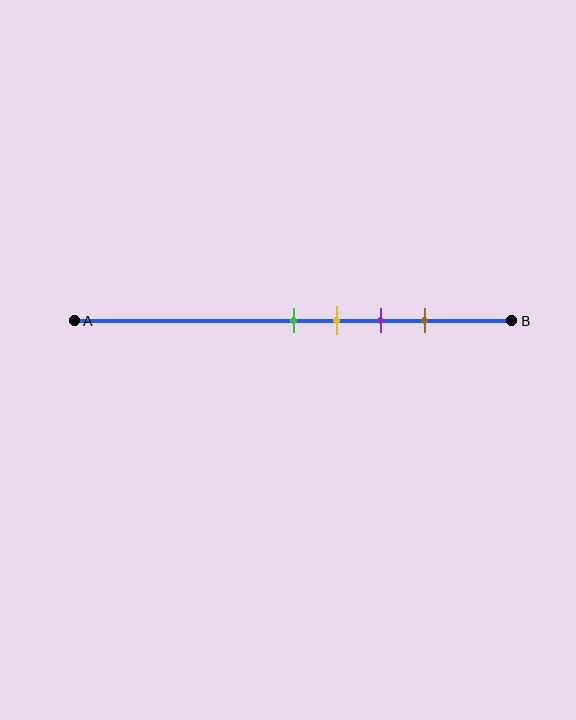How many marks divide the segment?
There are 4 marks dividing the segment.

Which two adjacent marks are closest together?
The green and yellow marks are the closest adjacent pair.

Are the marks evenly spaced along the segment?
Yes, the marks are approximately evenly spaced.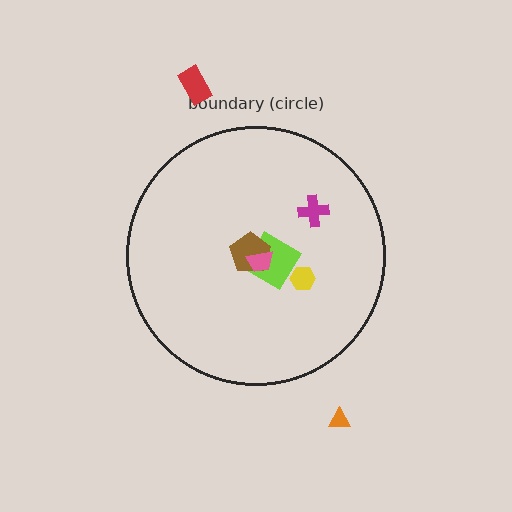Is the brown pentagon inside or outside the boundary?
Inside.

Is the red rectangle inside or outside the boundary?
Outside.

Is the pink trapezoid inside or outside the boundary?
Inside.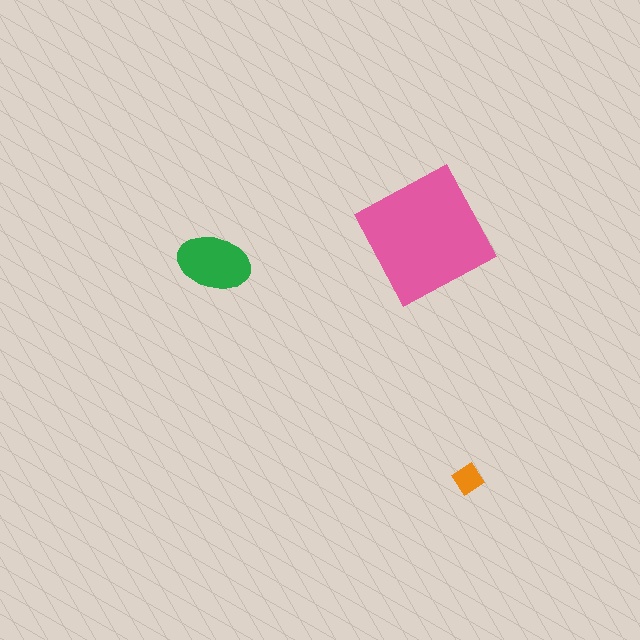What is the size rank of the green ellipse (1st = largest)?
2nd.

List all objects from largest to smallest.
The pink square, the green ellipse, the orange diamond.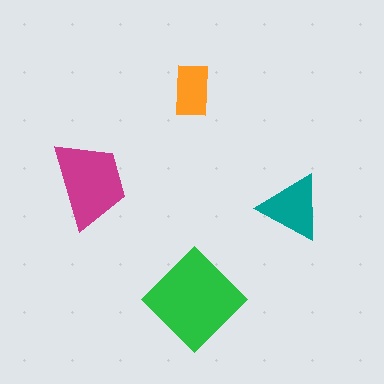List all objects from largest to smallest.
The green diamond, the magenta trapezoid, the teal triangle, the orange rectangle.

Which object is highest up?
The orange rectangle is topmost.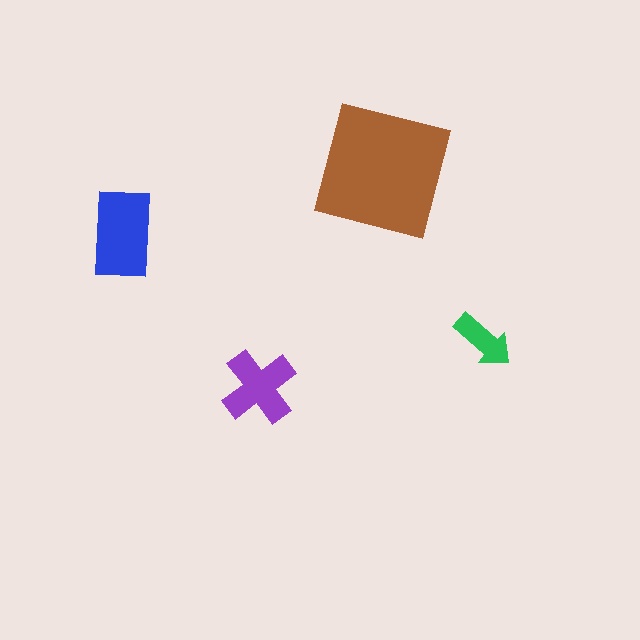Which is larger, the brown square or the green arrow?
The brown square.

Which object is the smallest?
The green arrow.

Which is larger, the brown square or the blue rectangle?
The brown square.